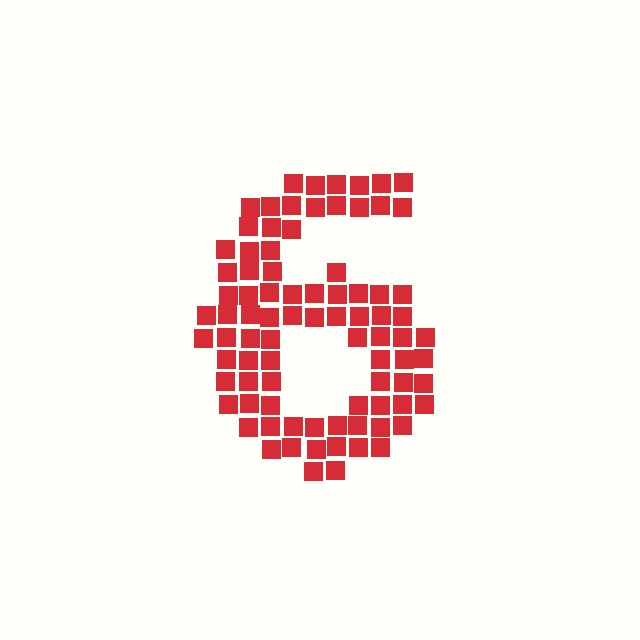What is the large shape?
The large shape is the digit 6.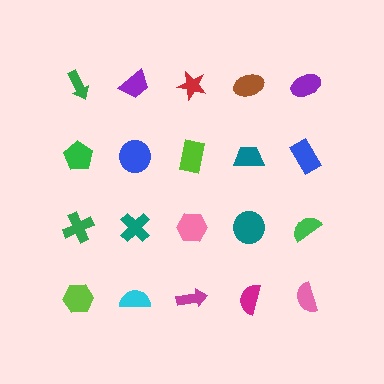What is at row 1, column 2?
A purple trapezoid.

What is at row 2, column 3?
A lime rectangle.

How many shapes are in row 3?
5 shapes.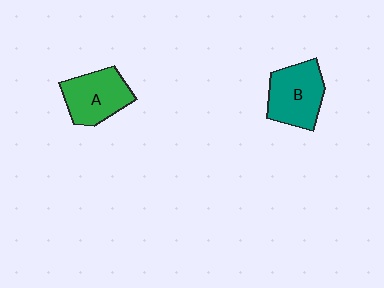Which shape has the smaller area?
Shape A (green).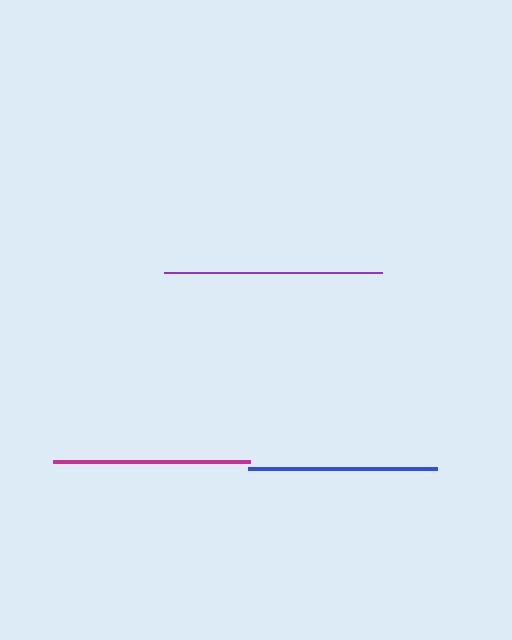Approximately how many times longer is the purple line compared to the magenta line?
The purple line is approximately 1.1 times the length of the magenta line.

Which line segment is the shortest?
The blue line is the shortest at approximately 189 pixels.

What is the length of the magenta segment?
The magenta segment is approximately 197 pixels long.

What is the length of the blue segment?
The blue segment is approximately 189 pixels long.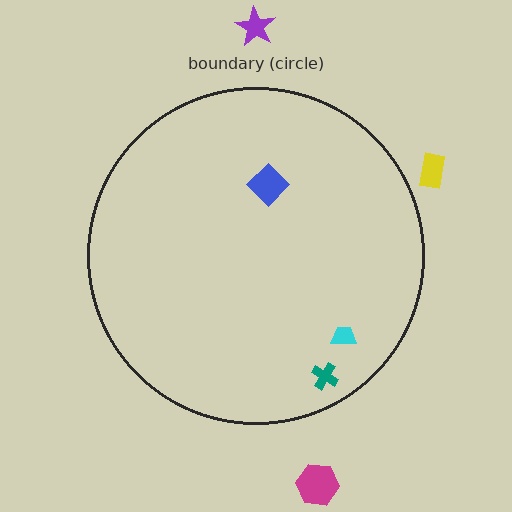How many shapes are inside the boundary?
3 inside, 3 outside.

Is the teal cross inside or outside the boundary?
Inside.